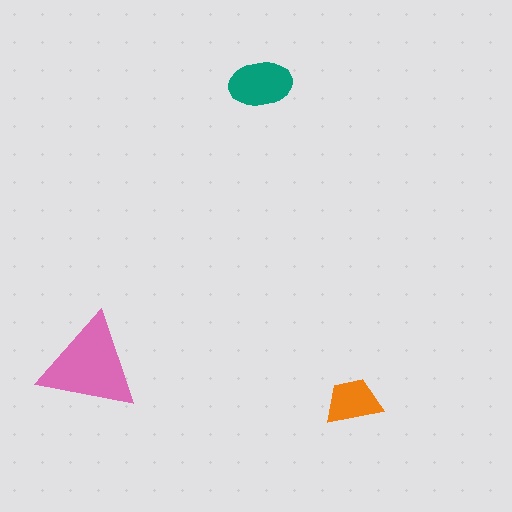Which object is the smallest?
The orange trapezoid.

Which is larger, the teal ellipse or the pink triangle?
The pink triangle.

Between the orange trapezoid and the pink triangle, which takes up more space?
The pink triangle.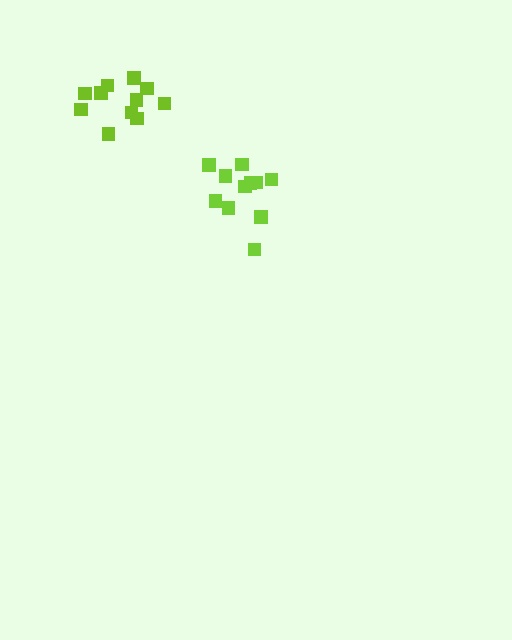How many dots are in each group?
Group 1: 11 dots, Group 2: 11 dots (22 total).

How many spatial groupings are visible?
There are 2 spatial groupings.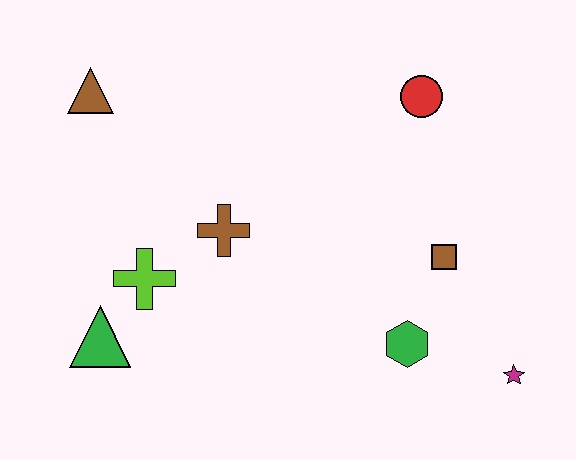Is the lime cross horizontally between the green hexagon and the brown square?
No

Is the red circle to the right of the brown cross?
Yes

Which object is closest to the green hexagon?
The brown square is closest to the green hexagon.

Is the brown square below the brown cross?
Yes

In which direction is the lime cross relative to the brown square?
The lime cross is to the left of the brown square.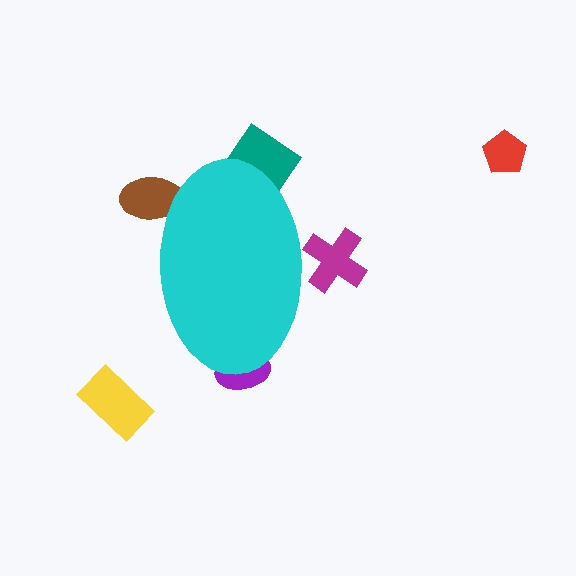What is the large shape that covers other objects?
A cyan ellipse.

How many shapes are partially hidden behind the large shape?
4 shapes are partially hidden.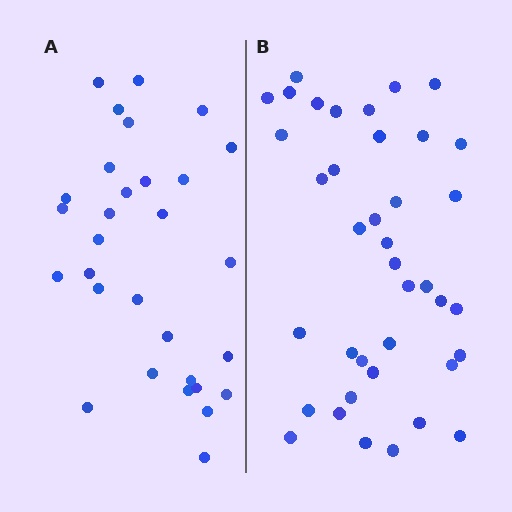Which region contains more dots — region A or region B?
Region B (the right region) has more dots.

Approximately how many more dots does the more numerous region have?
Region B has roughly 8 or so more dots than region A.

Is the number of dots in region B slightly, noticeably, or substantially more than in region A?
Region B has noticeably more, but not dramatically so. The ratio is roughly 1.3 to 1.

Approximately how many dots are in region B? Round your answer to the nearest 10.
About 40 dots. (The exact count is 39, which rounds to 40.)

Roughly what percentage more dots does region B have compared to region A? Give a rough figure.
About 30% more.